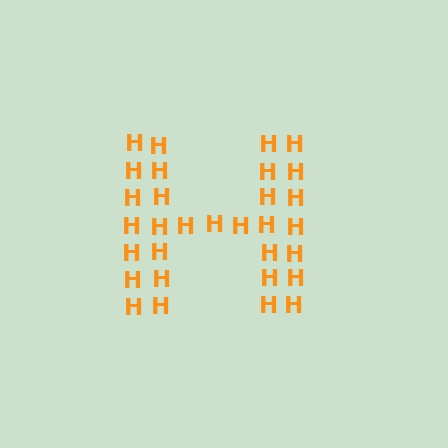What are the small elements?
The small elements are letter H's.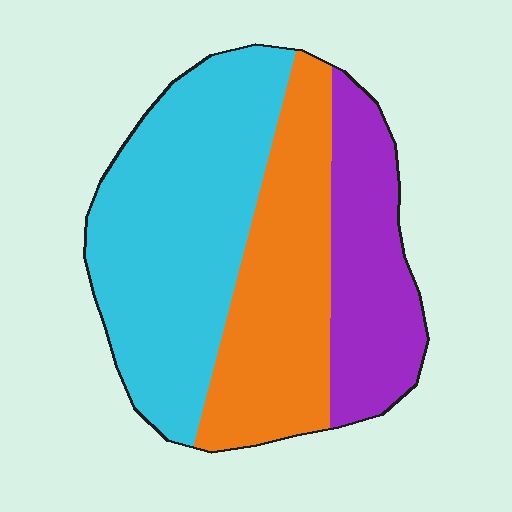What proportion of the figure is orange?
Orange covers around 30% of the figure.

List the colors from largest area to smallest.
From largest to smallest: cyan, orange, purple.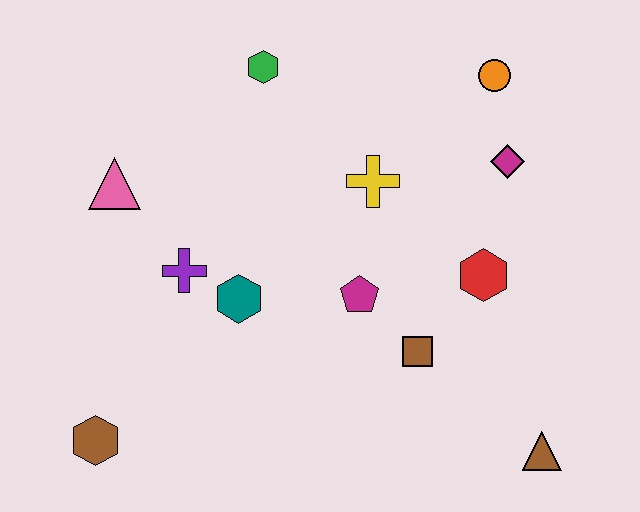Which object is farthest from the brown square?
The pink triangle is farthest from the brown square.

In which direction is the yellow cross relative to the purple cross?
The yellow cross is to the right of the purple cross.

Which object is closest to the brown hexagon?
The purple cross is closest to the brown hexagon.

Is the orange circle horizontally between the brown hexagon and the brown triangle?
Yes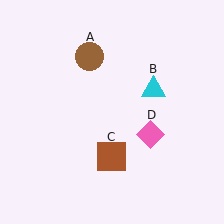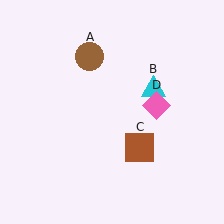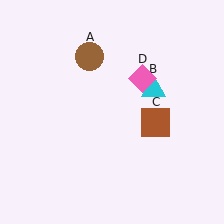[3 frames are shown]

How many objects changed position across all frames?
2 objects changed position: brown square (object C), pink diamond (object D).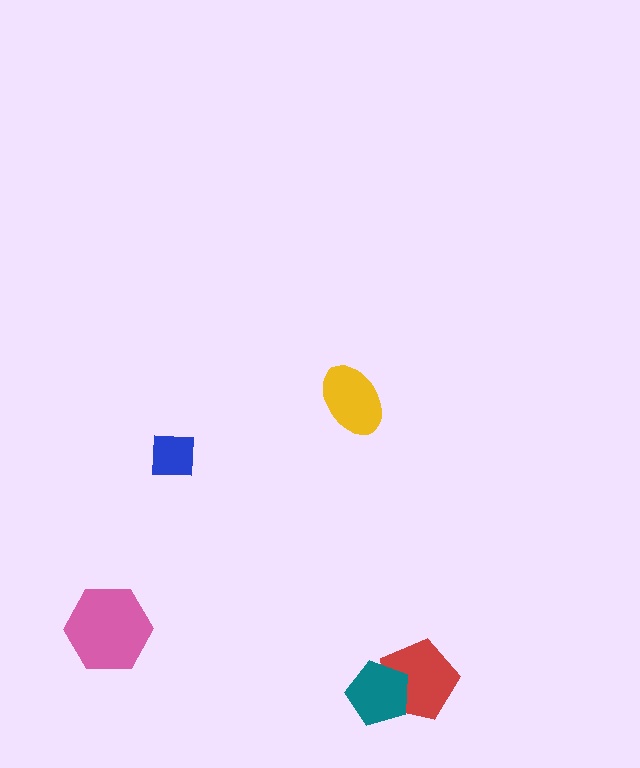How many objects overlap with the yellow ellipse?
0 objects overlap with the yellow ellipse.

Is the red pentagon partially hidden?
Yes, it is partially covered by another shape.